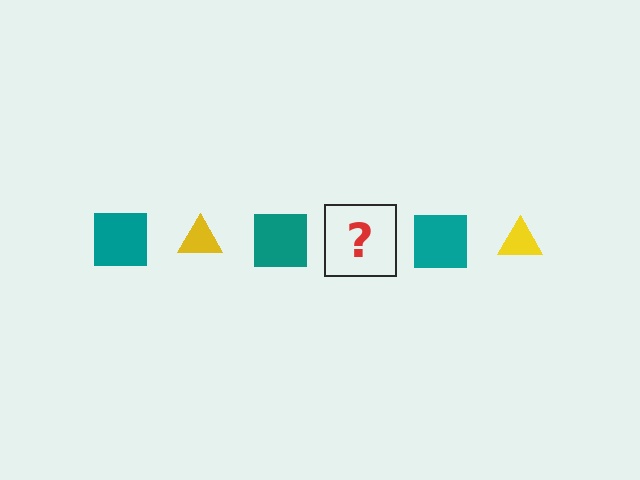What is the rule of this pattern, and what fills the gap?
The rule is that the pattern alternates between teal square and yellow triangle. The gap should be filled with a yellow triangle.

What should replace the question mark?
The question mark should be replaced with a yellow triangle.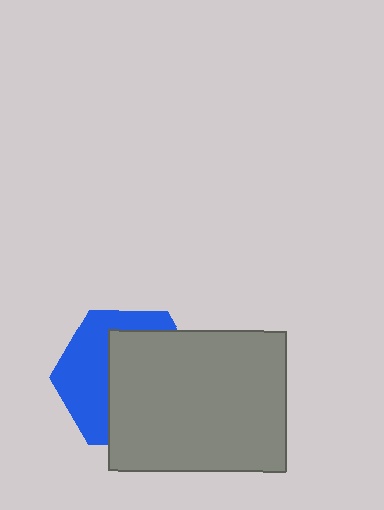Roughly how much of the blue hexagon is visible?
A small part of it is visible (roughly 41%).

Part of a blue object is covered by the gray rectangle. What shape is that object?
It is a hexagon.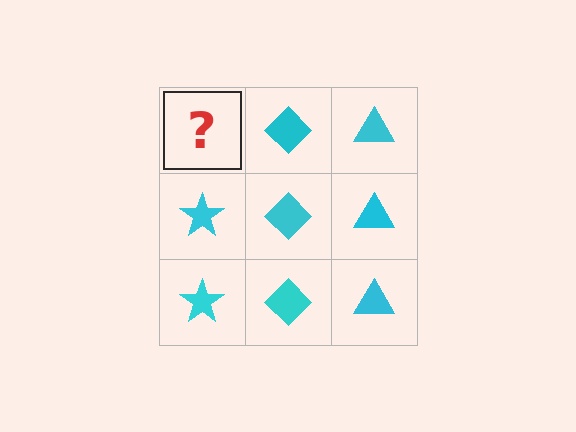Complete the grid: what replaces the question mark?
The question mark should be replaced with a cyan star.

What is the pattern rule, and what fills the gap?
The rule is that each column has a consistent shape. The gap should be filled with a cyan star.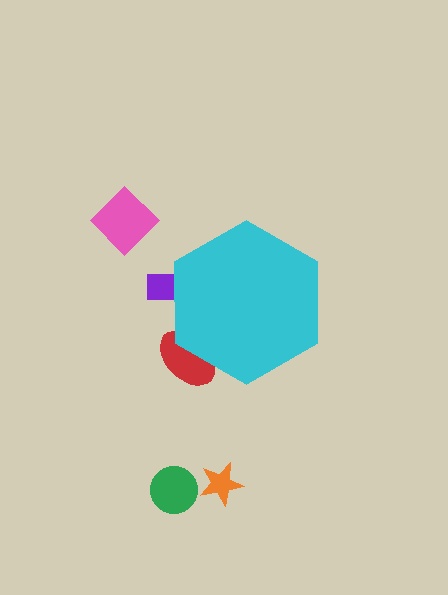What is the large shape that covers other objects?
A cyan hexagon.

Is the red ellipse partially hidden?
Yes, the red ellipse is partially hidden behind the cyan hexagon.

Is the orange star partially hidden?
No, the orange star is fully visible.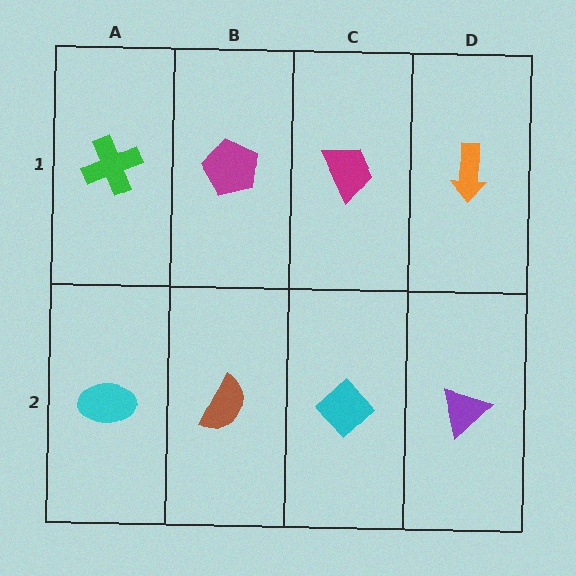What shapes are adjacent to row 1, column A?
A cyan ellipse (row 2, column A), a magenta pentagon (row 1, column B).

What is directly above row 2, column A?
A green cross.